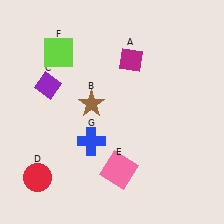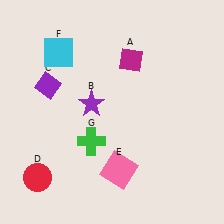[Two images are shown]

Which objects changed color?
B changed from brown to purple. F changed from lime to cyan. G changed from blue to green.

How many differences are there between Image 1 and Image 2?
There are 3 differences between the two images.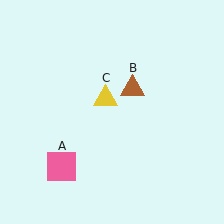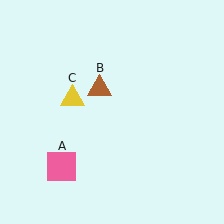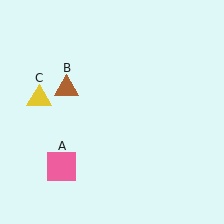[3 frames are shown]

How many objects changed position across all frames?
2 objects changed position: brown triangle (object B), yellow triangle (object C).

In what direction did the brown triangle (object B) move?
The brown triangle (object B) moved left.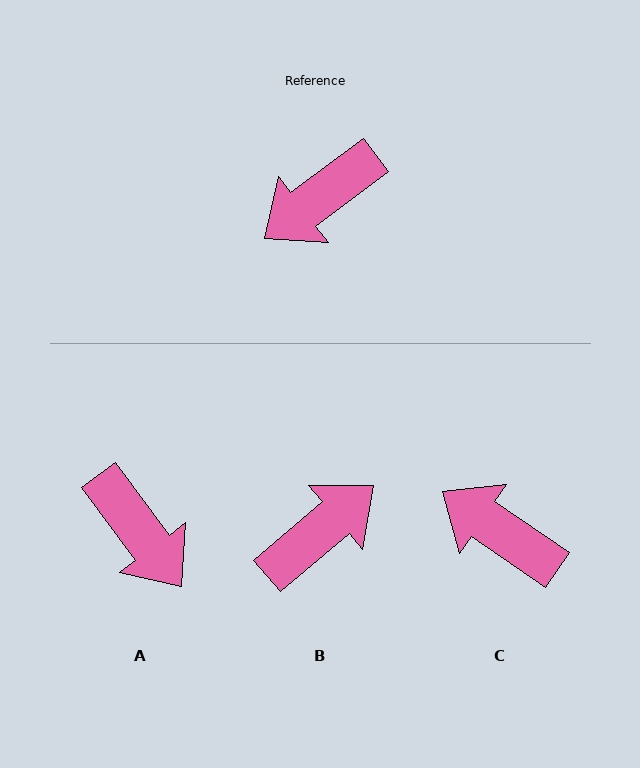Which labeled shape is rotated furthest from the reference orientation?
B, about 176 degrees away.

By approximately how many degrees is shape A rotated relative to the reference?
Approximately 90 degrees counter-clockwise.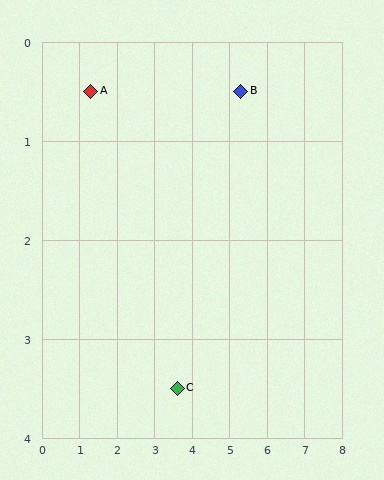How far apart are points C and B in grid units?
Points C and B are about 3.4 grid units apart.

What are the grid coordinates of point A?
Point A is at approximately (1.3, 0.5).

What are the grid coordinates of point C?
Point C is at approximately (3.6, 3.5).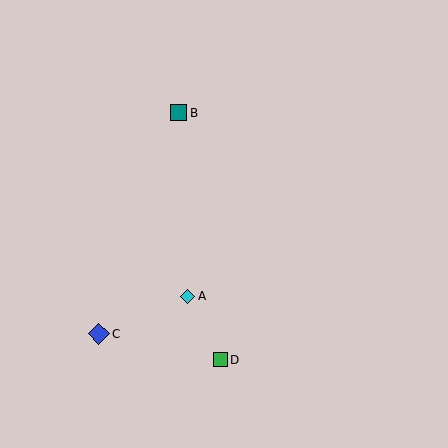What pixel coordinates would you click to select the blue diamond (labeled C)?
Click at (99, 334) to select the blue diamond C.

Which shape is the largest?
The blue diamond (labeled C) is the largest.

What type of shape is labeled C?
Shape C is a blue diamond.